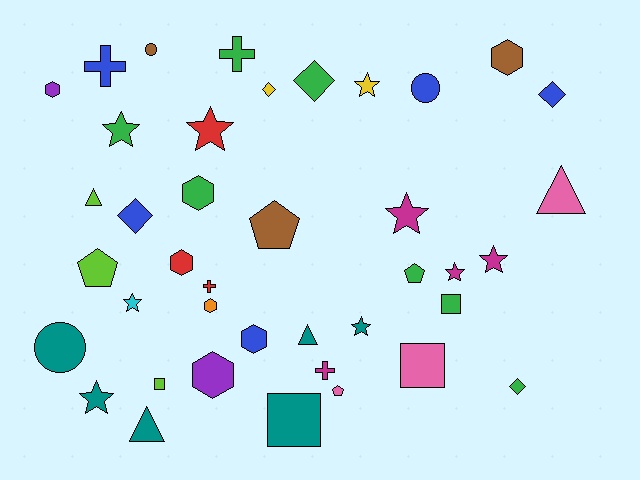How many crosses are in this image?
There are 4 crosses.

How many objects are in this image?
There are 40 objects.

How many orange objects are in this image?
There is 1 orange object.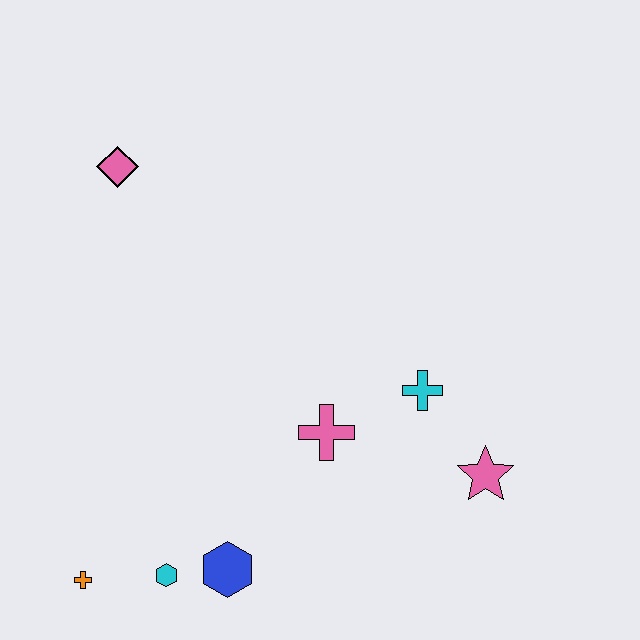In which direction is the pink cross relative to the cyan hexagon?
The pink cross is to the right of the cyan hexagon.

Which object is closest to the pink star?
The cyan cross is closest to the pink star.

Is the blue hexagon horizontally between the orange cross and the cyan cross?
Yes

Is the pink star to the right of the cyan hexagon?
Yes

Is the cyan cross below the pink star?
No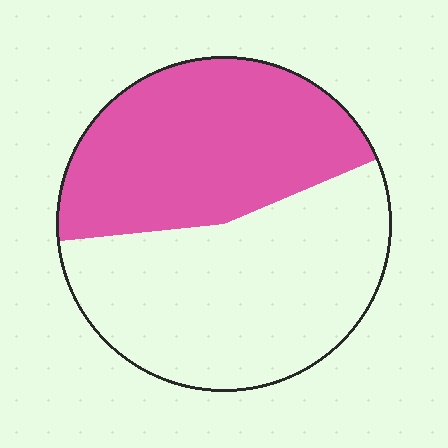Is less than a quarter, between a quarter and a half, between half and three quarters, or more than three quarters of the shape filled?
Between a quarter and a half.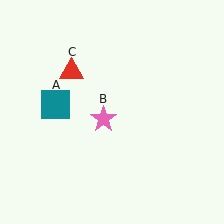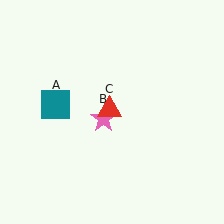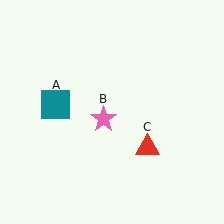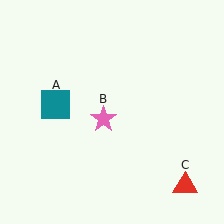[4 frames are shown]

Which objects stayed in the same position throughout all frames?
Teal square (object A) and pink star (object B) remained stationary.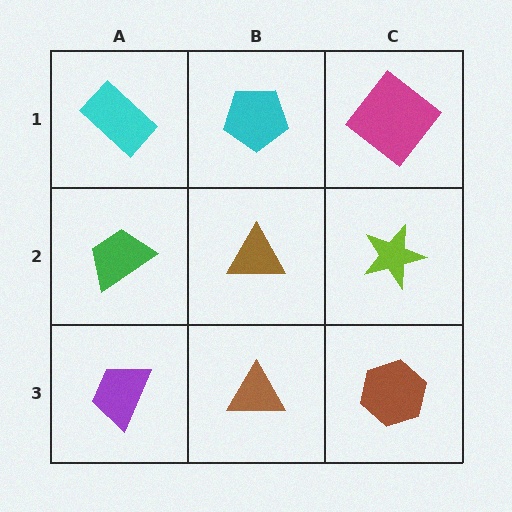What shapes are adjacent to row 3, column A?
A green trapezoid (row 2, column A), a brown triangle (row 3, column B).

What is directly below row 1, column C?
A lime star.